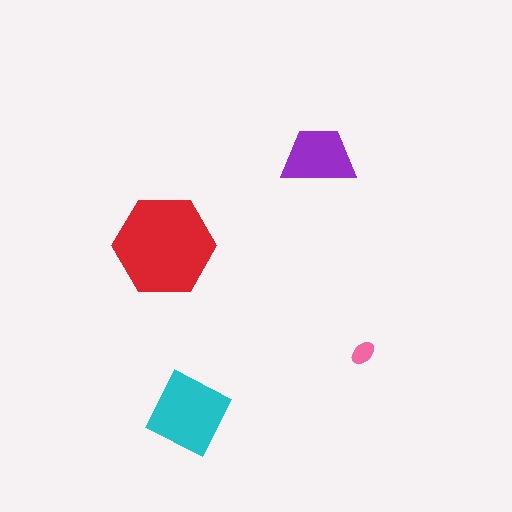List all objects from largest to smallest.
The red hexagon, the cyan square, the purple trapezoid, the pink ellipse.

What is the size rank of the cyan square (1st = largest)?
2nd.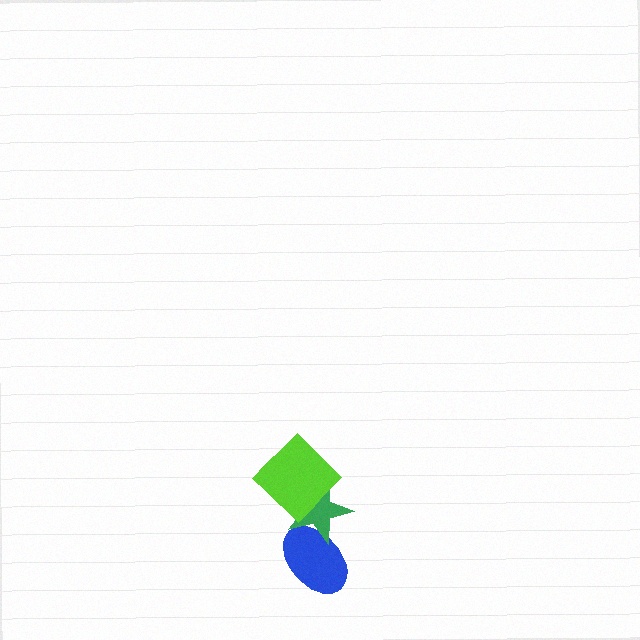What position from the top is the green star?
The green star is 2nd from the top.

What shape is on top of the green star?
The lime diamond is on top of the green star.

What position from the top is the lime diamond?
The lime diamond is 1st from the top.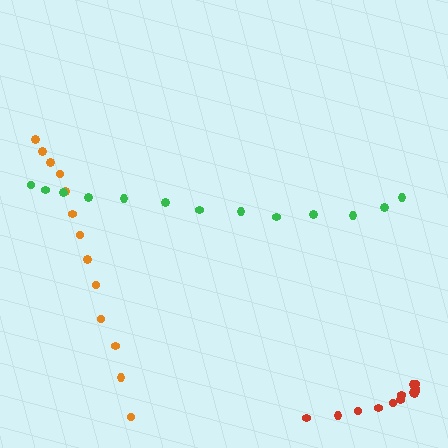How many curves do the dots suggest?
There are 3 distinct paths.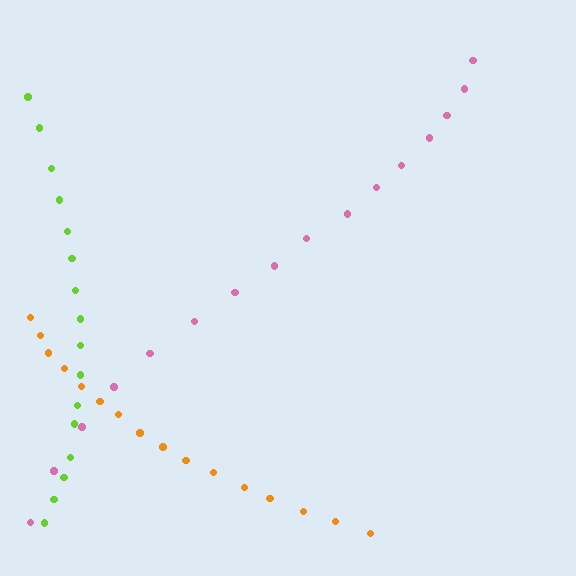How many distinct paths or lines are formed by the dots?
There are 3 distinct paths.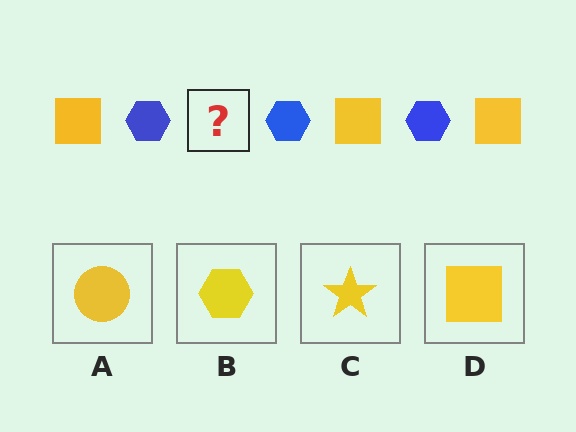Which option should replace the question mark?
Option D.